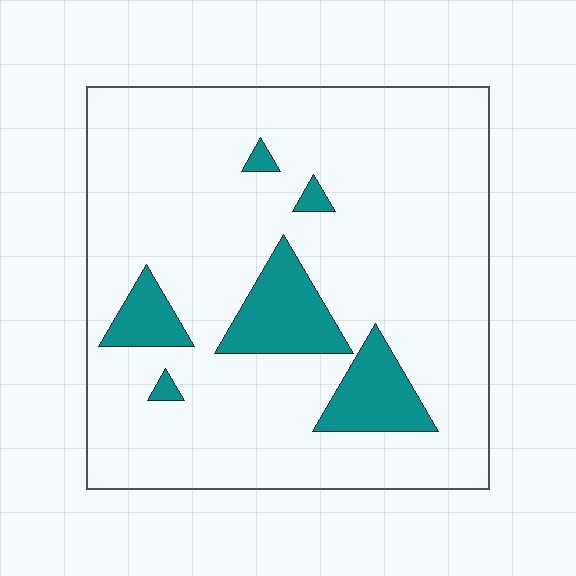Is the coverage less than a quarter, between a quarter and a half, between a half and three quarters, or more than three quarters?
Less than a quarter.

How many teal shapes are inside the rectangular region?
6.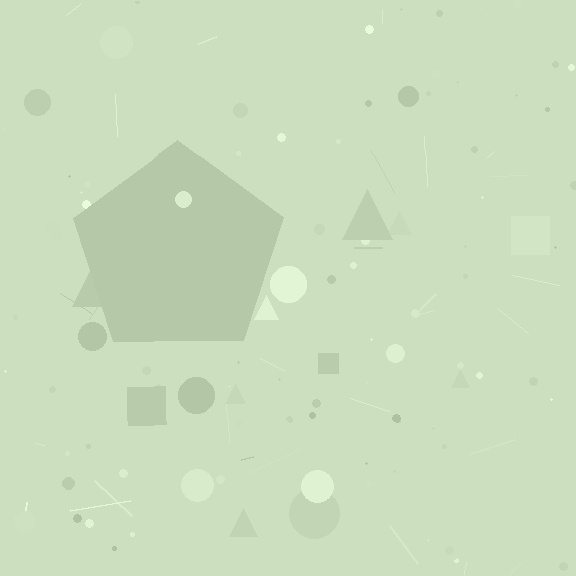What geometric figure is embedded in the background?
A pentagon is embedded in the background.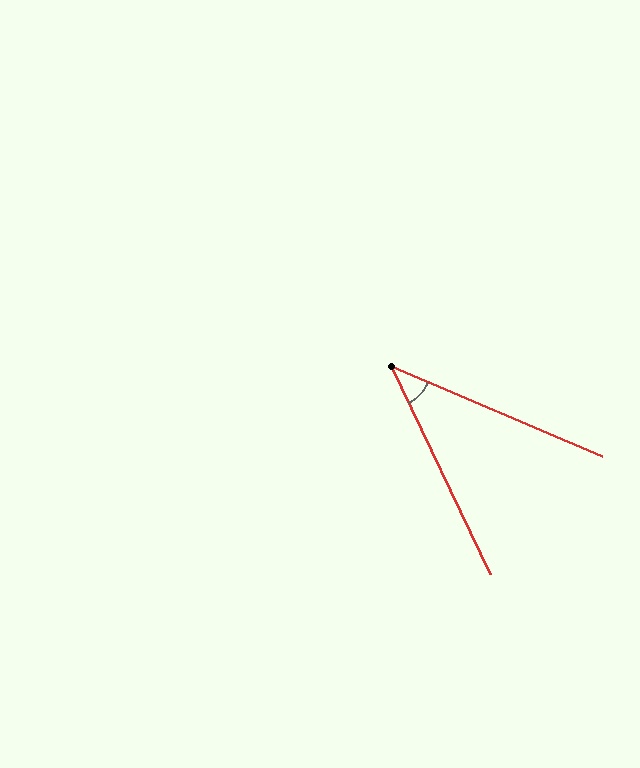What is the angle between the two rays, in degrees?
Approximately 41 degrees.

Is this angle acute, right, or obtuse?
It is acute.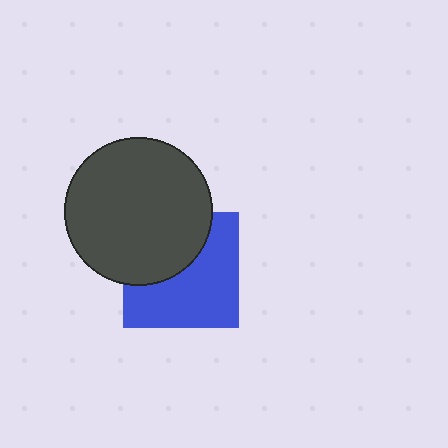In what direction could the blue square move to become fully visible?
The blue square could move down. That would shift it out from behind the dark gray circle entirely.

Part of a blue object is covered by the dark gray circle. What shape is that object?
It is a square.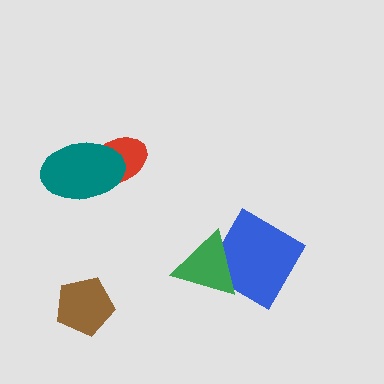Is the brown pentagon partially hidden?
No, no other shape covers it.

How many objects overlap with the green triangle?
1 object overlaps with the green triangle.